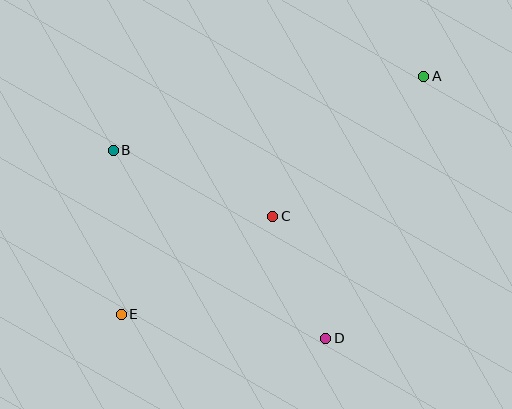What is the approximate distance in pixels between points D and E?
The distance between D and E is approximately 206 pixels.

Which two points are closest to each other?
Points C and D are closest to each other.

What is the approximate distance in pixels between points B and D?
The distance between B and D is approximately 284 pixels.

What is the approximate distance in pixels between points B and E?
The distance between B and E is approximately 165 pixels.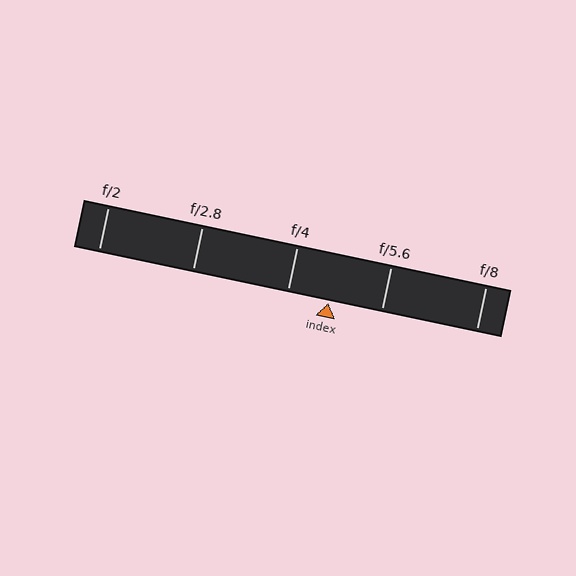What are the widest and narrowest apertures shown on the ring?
The widest aperture shown is f/2 and the narrowest is f/8.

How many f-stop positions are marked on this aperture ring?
There are 5 f-stop positions marked.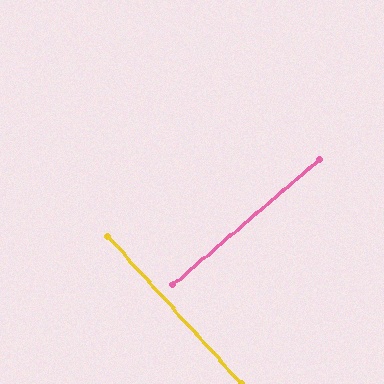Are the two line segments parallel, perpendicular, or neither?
Perpendicular — they meet at approximately 89°.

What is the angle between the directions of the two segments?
Approximately 89 degrees.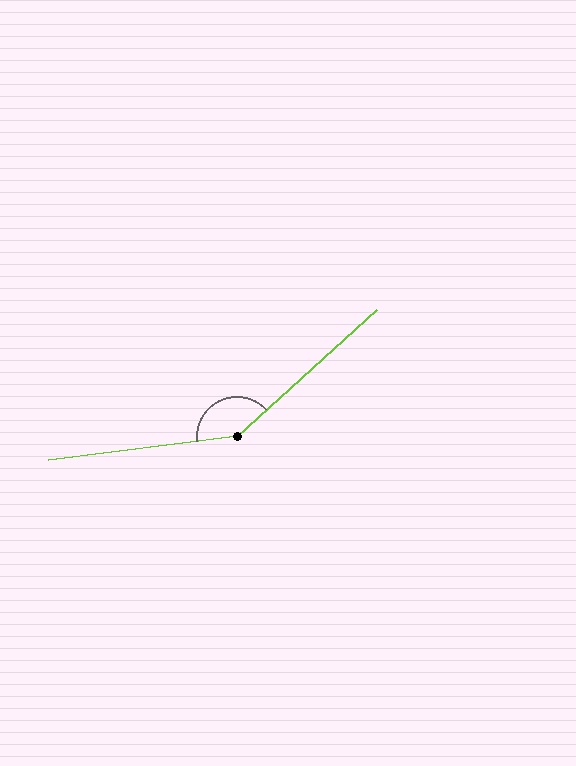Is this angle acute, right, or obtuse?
It is obtuse.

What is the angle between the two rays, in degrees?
Approximately 145 degrees.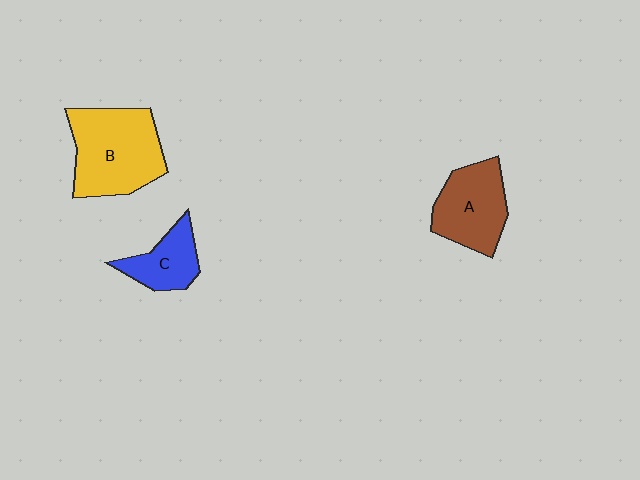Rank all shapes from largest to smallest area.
From largest to smallest: B (yellow), A (brown), C (blue).